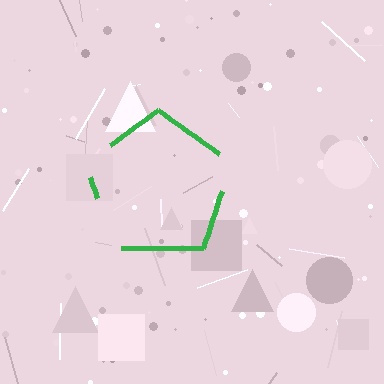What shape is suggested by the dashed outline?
The dashed outline suggests a pentagon.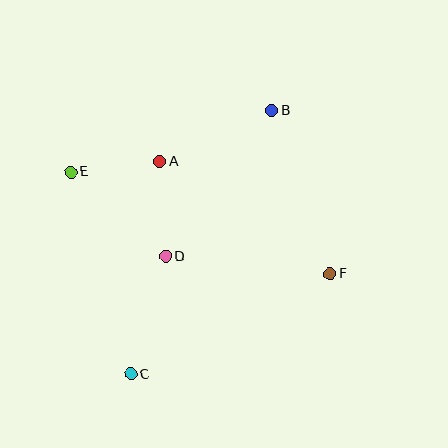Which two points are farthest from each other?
Points B and C are farthest from each other.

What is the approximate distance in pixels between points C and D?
The distance between C and D is approximately 123 pixels.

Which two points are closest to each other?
Points A and E are closest to each other.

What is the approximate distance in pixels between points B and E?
The distance between B and E is approximately 210 pixels.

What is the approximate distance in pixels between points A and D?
The distance between A and D is approximately 95 pixels.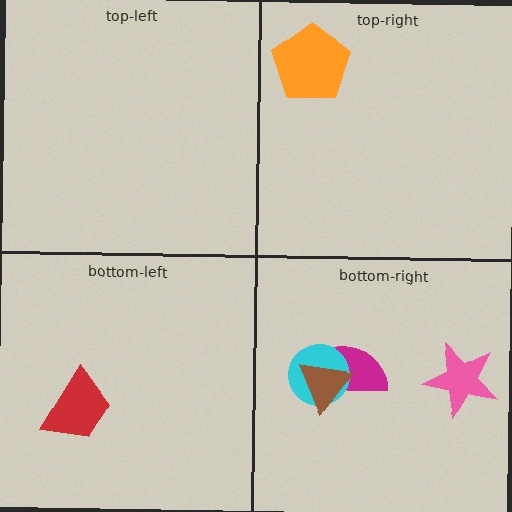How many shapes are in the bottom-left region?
1.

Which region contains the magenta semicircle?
The bottom-right region.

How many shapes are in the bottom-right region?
4.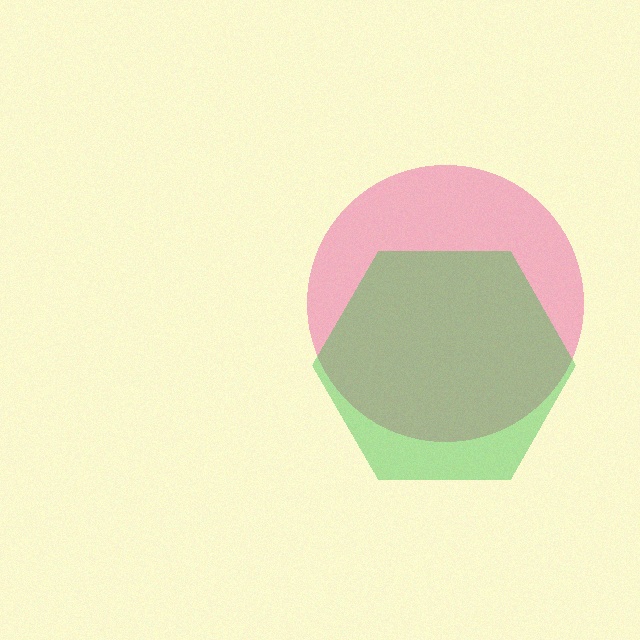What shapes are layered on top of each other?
The layered shapes are: a pink circle, a green hexagon.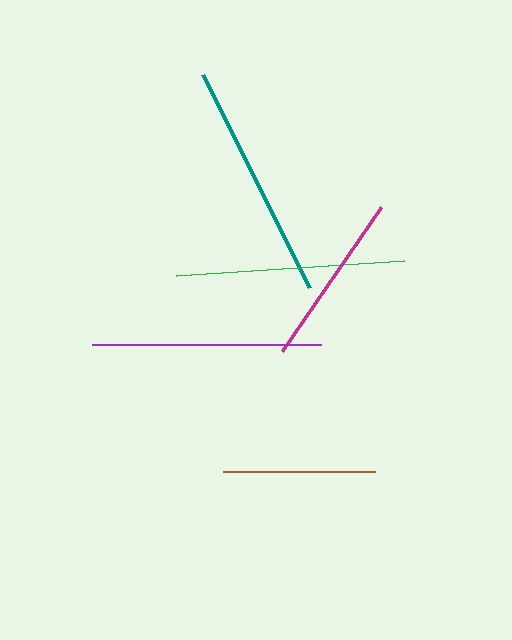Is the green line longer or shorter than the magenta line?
The green line is longer than the magenta line.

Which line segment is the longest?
The teal line is the longest at approximately 239 pixels.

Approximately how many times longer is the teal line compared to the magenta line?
The teal line is approximately 1.4 times the length of the magenta line.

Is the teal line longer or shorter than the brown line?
The teal line is longer than the brown line.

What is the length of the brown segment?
The brown segment is approximately 152 pixels long.